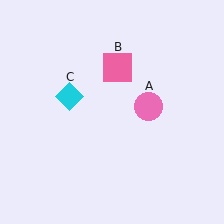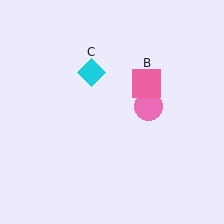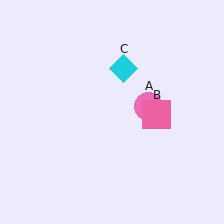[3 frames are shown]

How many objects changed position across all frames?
2 objects changed position: pink square (object B), cyan diamond (object C).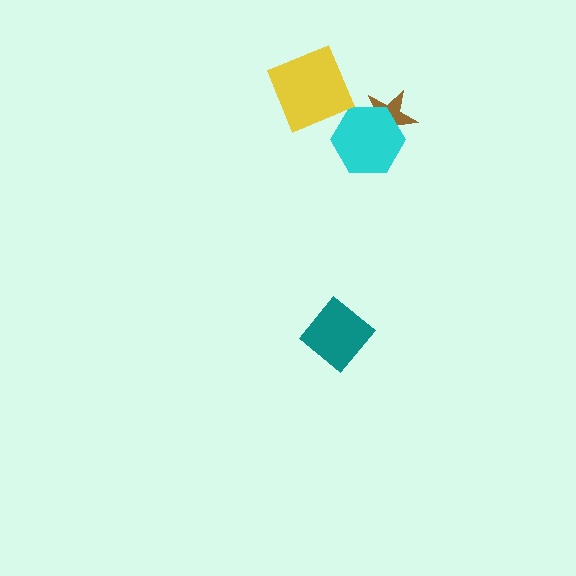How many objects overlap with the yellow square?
0 objects overlap with the yellow square.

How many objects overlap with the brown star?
1 object overlaps with the brown star.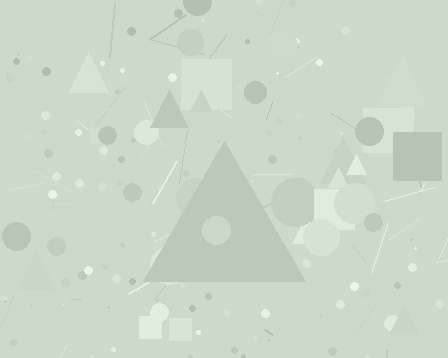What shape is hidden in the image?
A triangle is hidden in the image.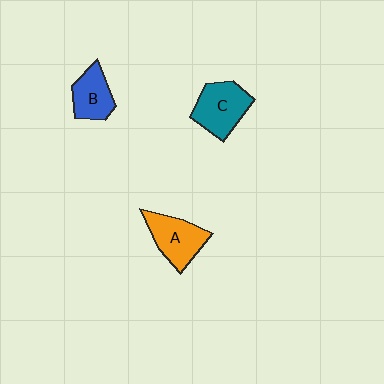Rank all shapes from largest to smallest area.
From largest to smallest: C (teal), A (orange), B (blue).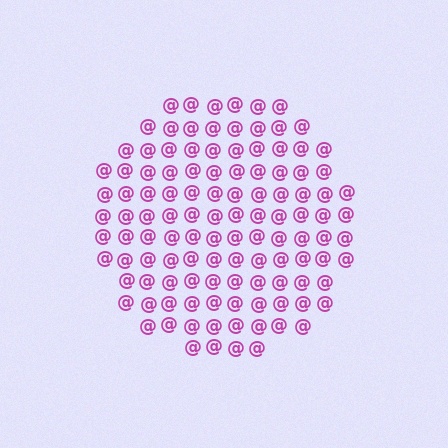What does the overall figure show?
The overall figure shows a circle.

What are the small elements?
The small elements are at signs.